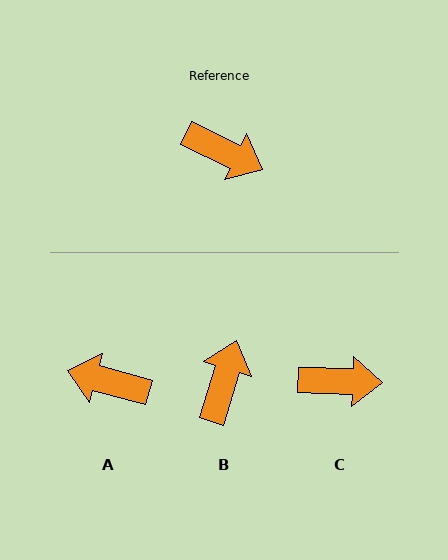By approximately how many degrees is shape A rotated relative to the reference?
Approximately 170 degrees clockwise.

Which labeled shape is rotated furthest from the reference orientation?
A, about 170 degrees away.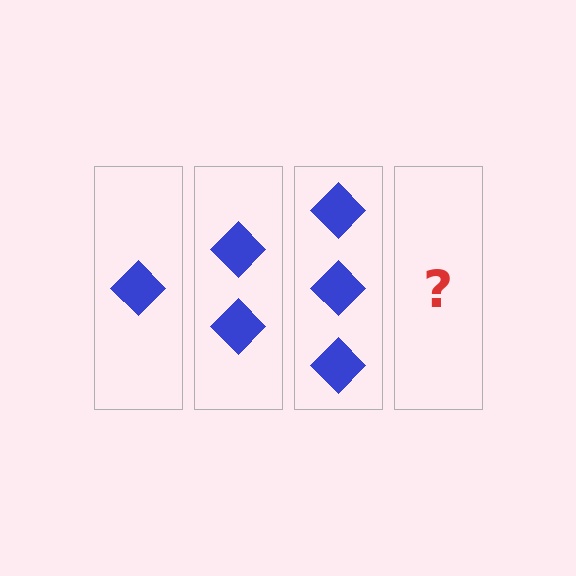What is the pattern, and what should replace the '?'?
The pattern is that each step adds one more diamond. The '?' should be 4 diamonds.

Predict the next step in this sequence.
The next step is 4 diamonds.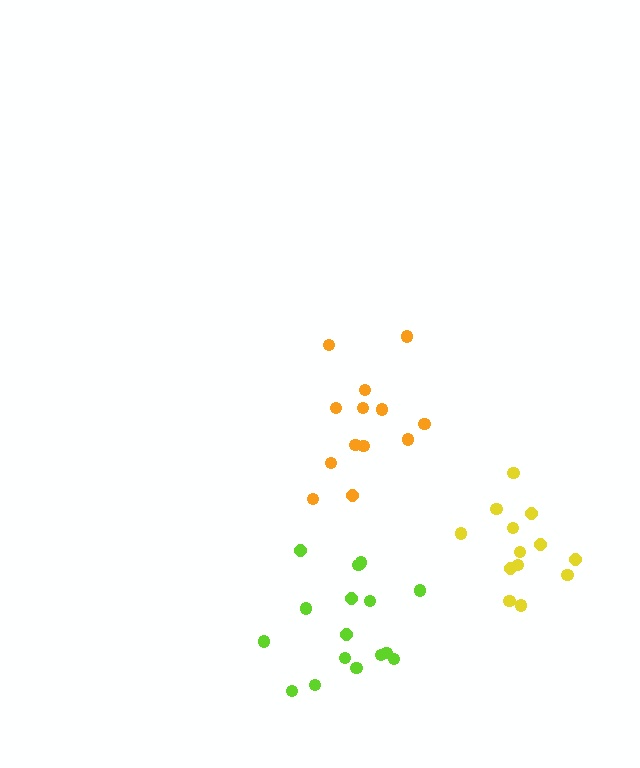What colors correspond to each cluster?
The clusters are colored: lime, orange, yellow.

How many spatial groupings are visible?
There are 3 spatial groupings.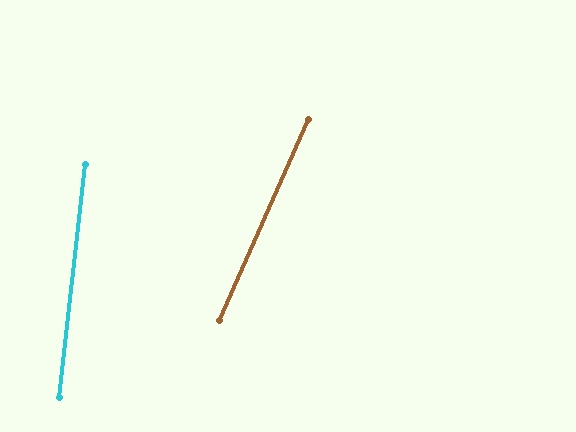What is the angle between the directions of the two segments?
Approximately 18 degrees.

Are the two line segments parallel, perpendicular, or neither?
Neither parallel nor perpendicular — they differ by about 18°.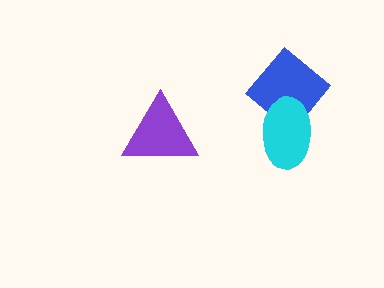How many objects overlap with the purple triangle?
0 objects overlap with the purple triangle.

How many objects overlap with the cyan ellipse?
1 object overlaps with the cyan ellipse.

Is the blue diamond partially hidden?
Yes, it is partially covered by another shape.